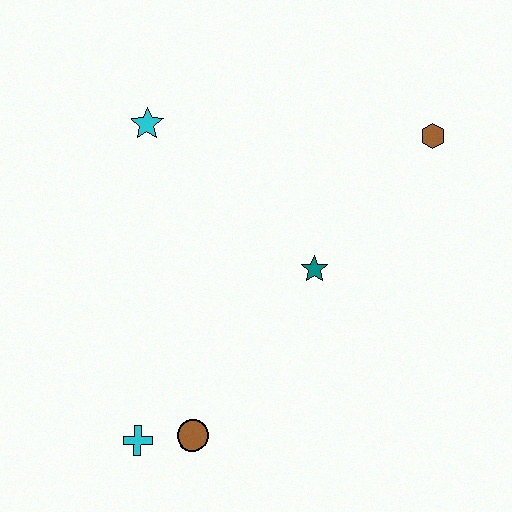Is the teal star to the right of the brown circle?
Yes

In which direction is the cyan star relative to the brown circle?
The cyan star is above the brown circle.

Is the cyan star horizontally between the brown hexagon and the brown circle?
No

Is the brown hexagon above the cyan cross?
Yes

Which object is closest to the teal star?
The brown hexagon is closest to the teal star.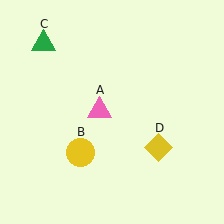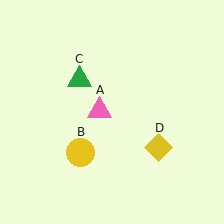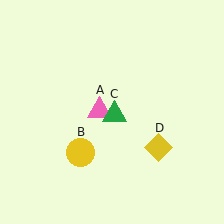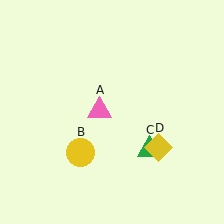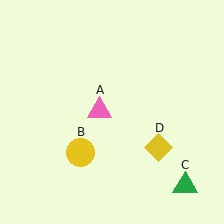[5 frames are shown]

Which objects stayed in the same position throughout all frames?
Pink triangle (object A) and yellow circle (object B) and yellow diamond (object D) remained stationary.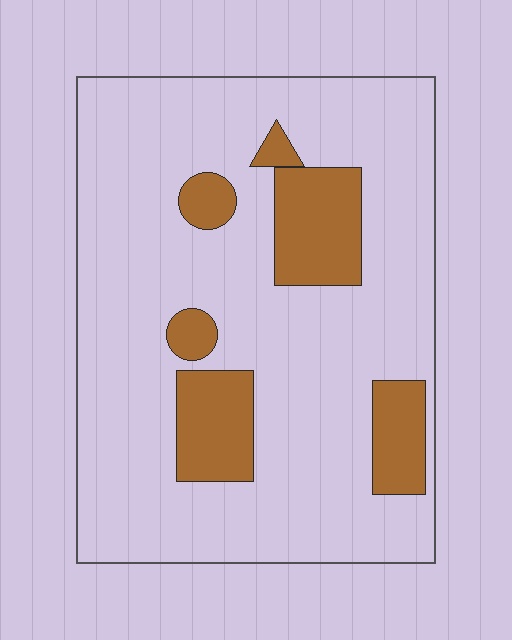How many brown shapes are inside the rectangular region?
6.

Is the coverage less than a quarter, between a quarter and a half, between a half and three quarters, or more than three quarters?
Less than a quarter.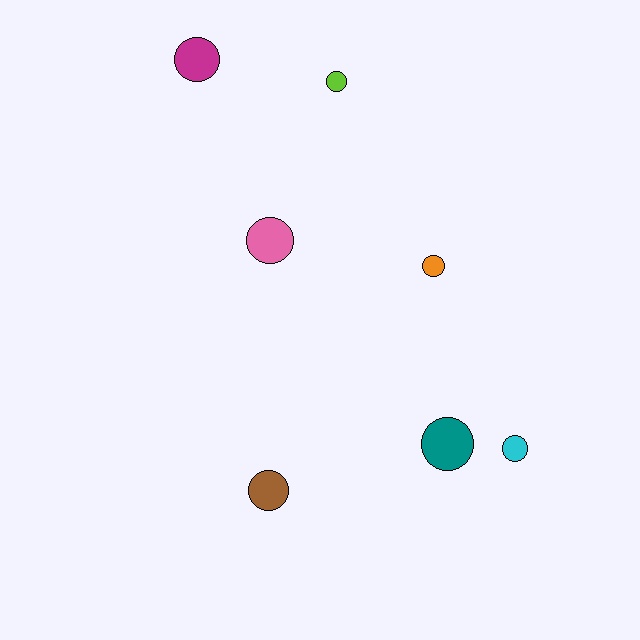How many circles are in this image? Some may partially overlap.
There are 7 circles.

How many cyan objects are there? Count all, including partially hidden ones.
There is 1 cyan object.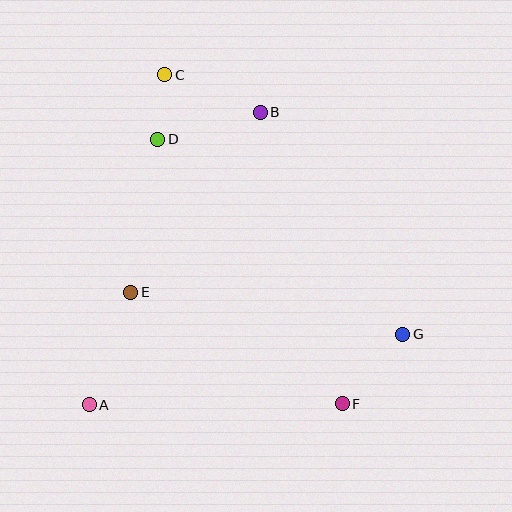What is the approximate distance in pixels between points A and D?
The distance between A and D is approximately 274 pixels.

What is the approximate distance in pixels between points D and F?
The distance between D and F is approximately 322 pixels.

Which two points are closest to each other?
Points C and D are closest to each other.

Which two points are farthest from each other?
Points C and F are farthest from each other.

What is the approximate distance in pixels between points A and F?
The distance between A and F is approximately 253 pixels.